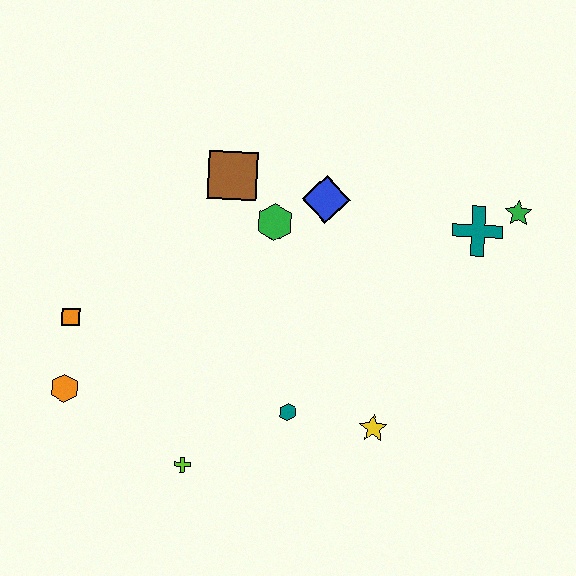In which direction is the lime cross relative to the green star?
The lime cross is to the left of the green star.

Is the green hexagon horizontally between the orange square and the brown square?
No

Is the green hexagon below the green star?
Yes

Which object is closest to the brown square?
The green hexagon is closest to the brown square.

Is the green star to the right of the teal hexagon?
Yes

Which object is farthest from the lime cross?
The green star is farthest from the lime cross.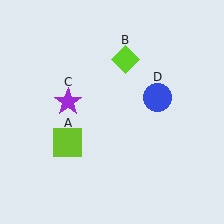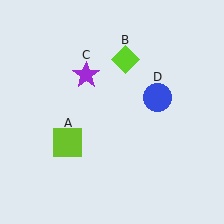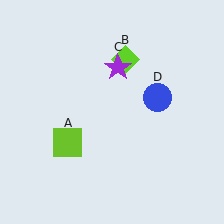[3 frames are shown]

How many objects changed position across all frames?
1 object changed position: purple star (object C).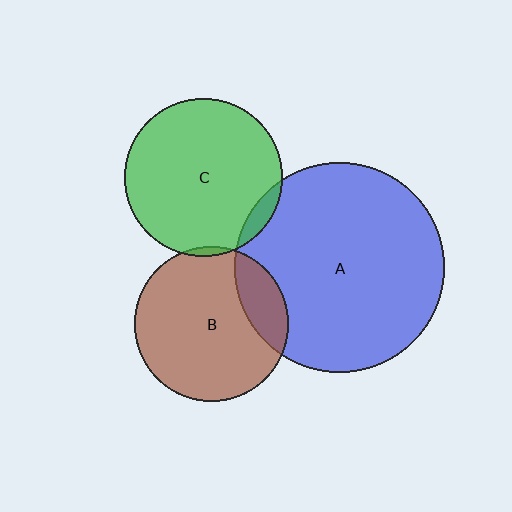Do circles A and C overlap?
Yes.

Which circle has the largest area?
Circle A (blue).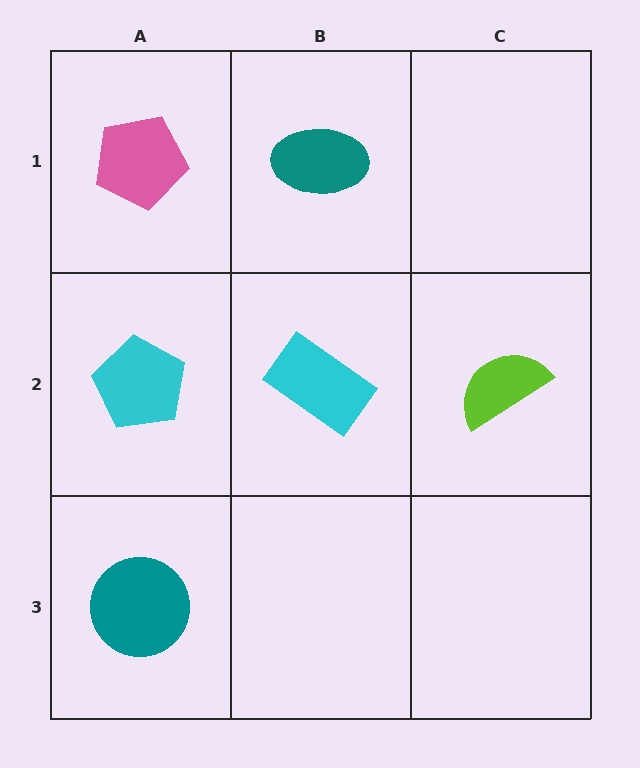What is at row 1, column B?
A teal ellipse.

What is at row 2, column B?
A cyan rectangle.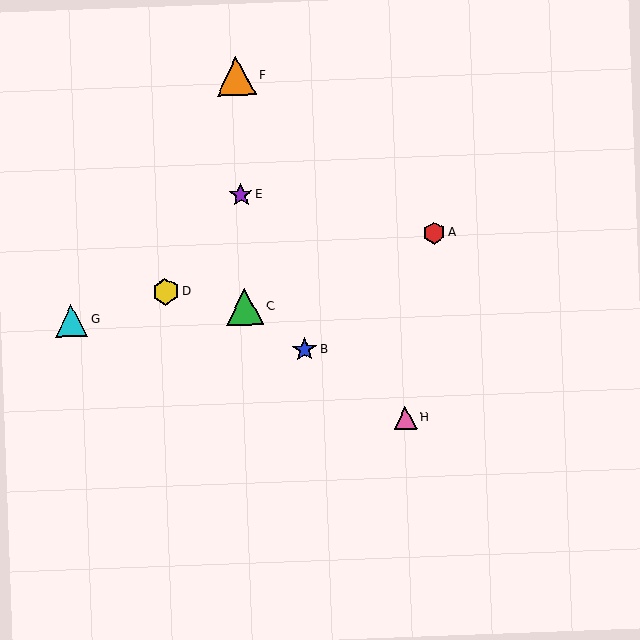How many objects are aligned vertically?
3 objects (C, E, F) are aligned vertically.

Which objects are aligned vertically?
Objects C, E, F are aligned vertically.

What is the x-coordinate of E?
Object E is at x≈241.